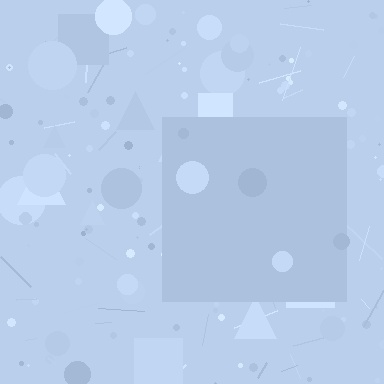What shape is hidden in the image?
A square is hidden in the image.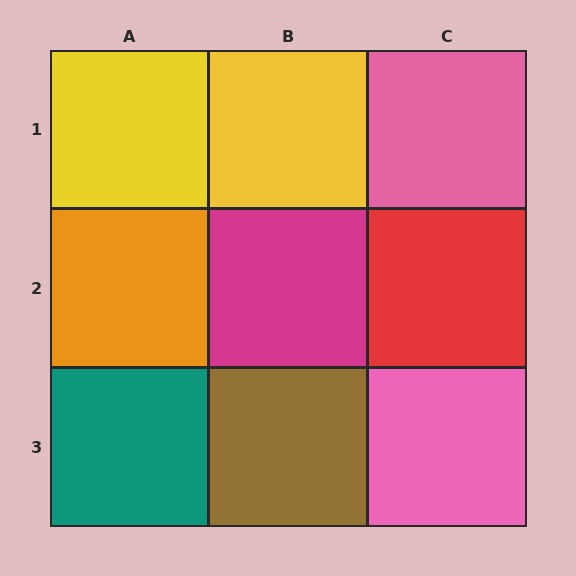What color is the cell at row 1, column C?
Pink.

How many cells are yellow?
2 cells are yellow.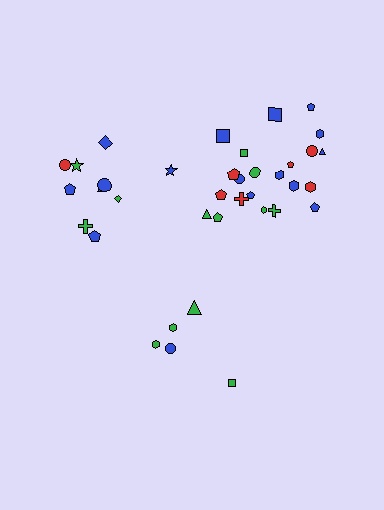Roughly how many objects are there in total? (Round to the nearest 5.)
Roughly 35 objects in total.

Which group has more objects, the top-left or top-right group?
The top-right group.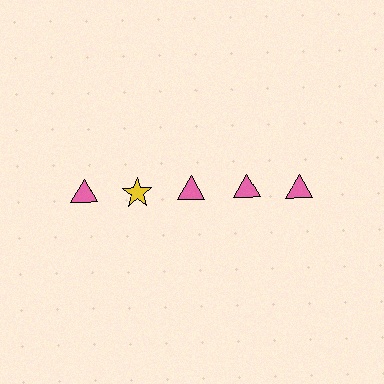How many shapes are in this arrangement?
There are 5 shapes arranged in a grid pattern.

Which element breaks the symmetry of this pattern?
The yellow star in the top row, second from left column breaks the symmetry. All other shapes are pink triangles.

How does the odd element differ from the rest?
It differs in both color (yellow instead of pink) and shape (star instead of triangle).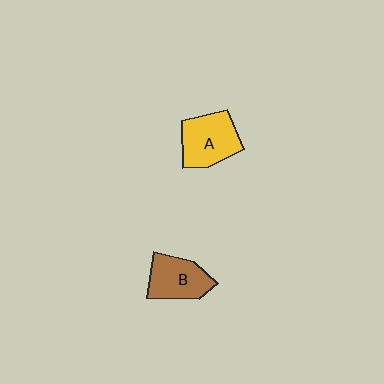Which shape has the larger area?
Shape A (yellow).